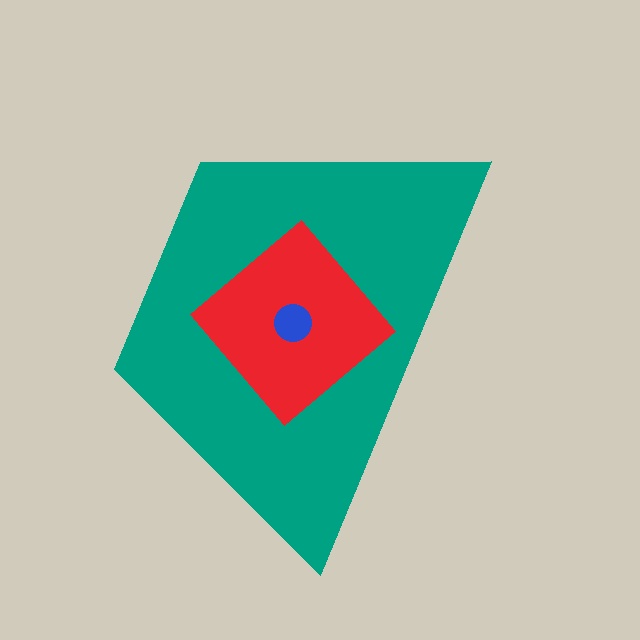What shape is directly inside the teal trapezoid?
The red diamond.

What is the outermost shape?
The teal trapezoid.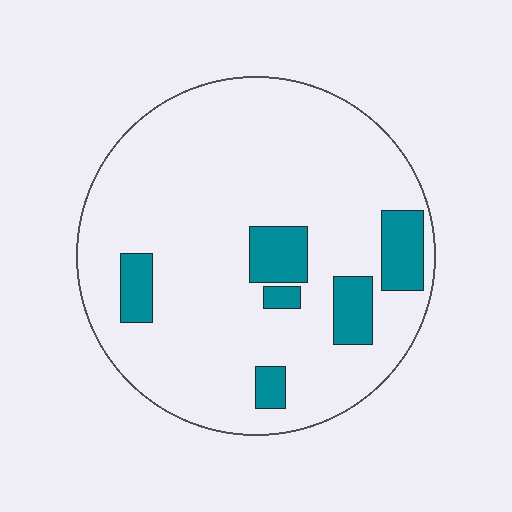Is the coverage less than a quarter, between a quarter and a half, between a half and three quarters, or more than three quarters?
Less than a quarter.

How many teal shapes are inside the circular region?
6.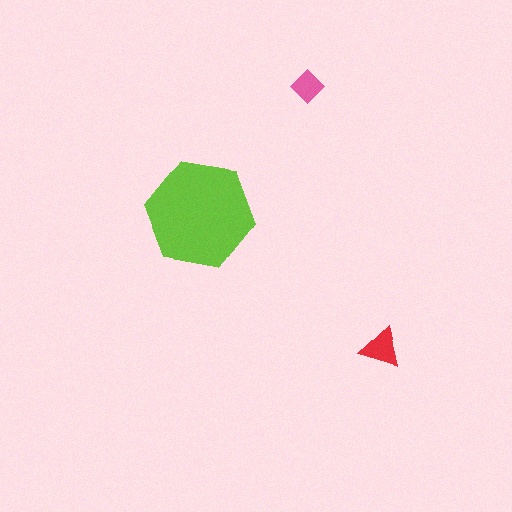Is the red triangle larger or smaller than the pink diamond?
Larger.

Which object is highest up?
The pink diamond is topmost.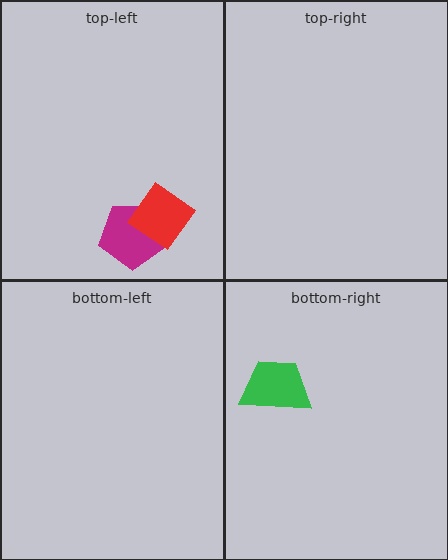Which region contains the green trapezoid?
The bottom-right region.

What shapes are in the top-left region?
The magenta pentagon, the red diamond.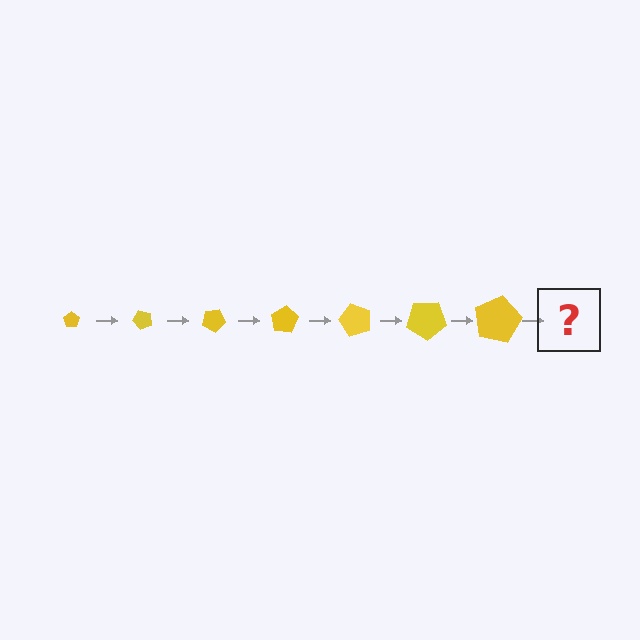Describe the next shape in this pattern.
It should be a pentagon, larger than the previous one and rotated 350 degrees from the start.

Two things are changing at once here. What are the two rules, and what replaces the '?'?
The two rules are that the pentagon grows larger each step and it rotates 50 degrees each step. The '?' should be a pentagon, larger than the previous one and rotated 350 degrees from the start.